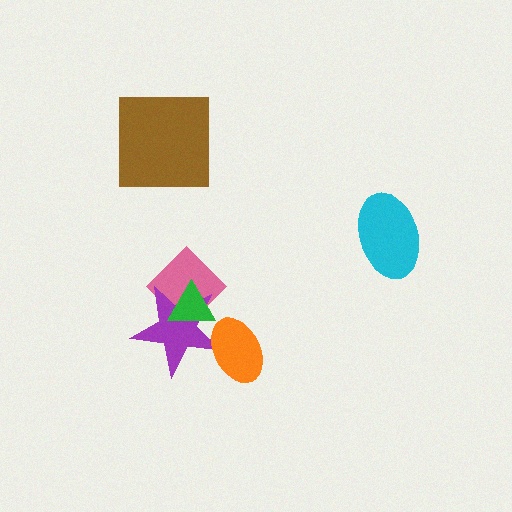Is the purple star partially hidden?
Yes, it is partially covered by another shape.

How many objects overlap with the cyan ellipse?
0 objects overlap with the cyan ellipse.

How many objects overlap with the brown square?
0 objects overlap with the brown square.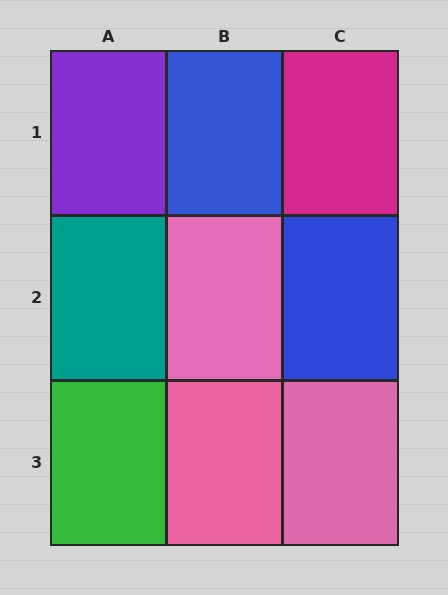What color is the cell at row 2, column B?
Pink.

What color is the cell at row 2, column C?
Blue.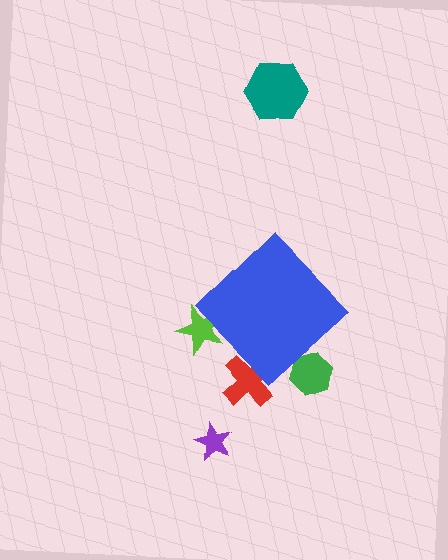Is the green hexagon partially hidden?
Yes, the green hexagon is partially hidden behind the blue diamond.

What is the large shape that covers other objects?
A blue diamond.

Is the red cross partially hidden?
Yes, the red cross is partially hidden behind the blue diamond.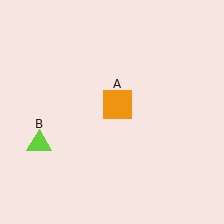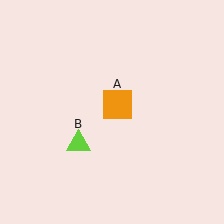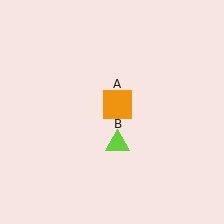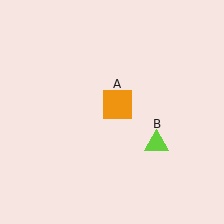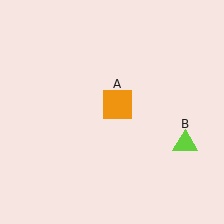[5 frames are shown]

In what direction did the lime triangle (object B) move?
The lime triangle (object B) moved right.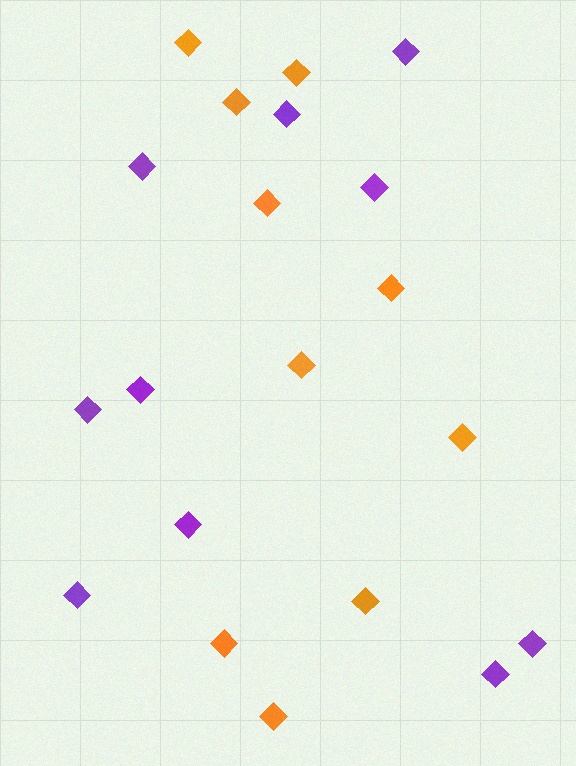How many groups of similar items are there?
There are 2 groups: one group of purple diamonds (10) and one group of orange diamonds (10).